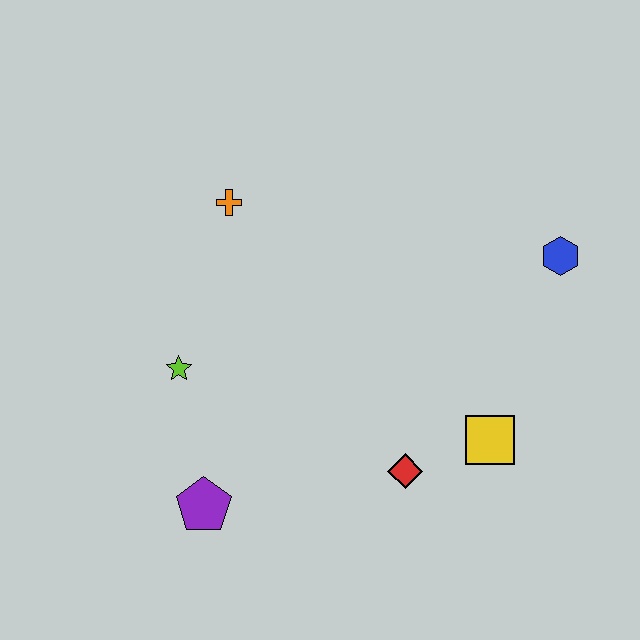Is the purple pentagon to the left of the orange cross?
Yes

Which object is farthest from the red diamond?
The orange cross is farthest from the red diamond.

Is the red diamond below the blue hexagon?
Yes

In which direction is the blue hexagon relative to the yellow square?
The blue hexagon is above the yellow square.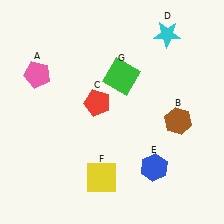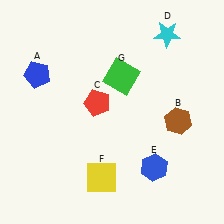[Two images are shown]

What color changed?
The pentagon (A) changed from pink in Image 1 to blue in Image 2.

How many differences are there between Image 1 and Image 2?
There is 1 difference between the two images.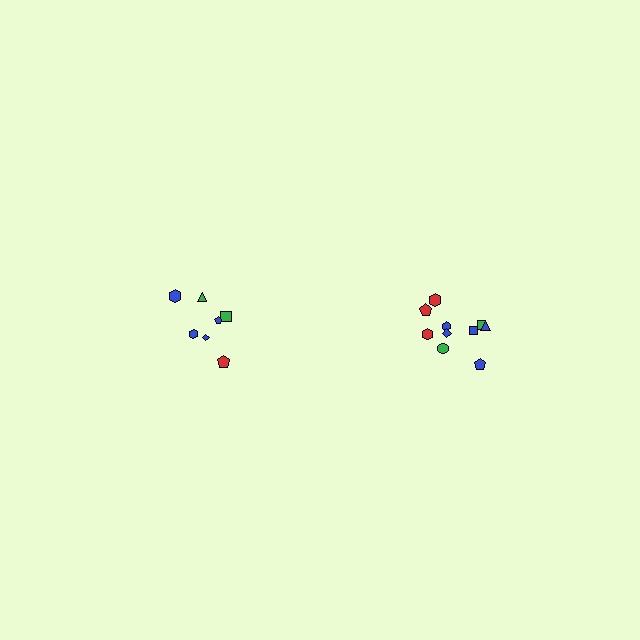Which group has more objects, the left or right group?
The right group.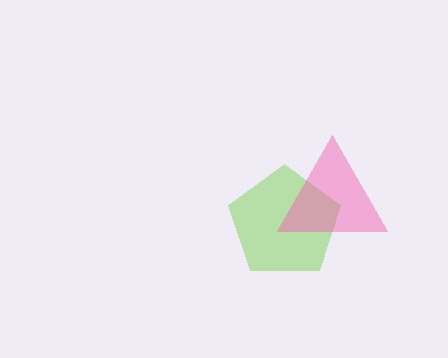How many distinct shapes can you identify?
There are 2 distinct shapes: a lime pentagon, a pink triangle.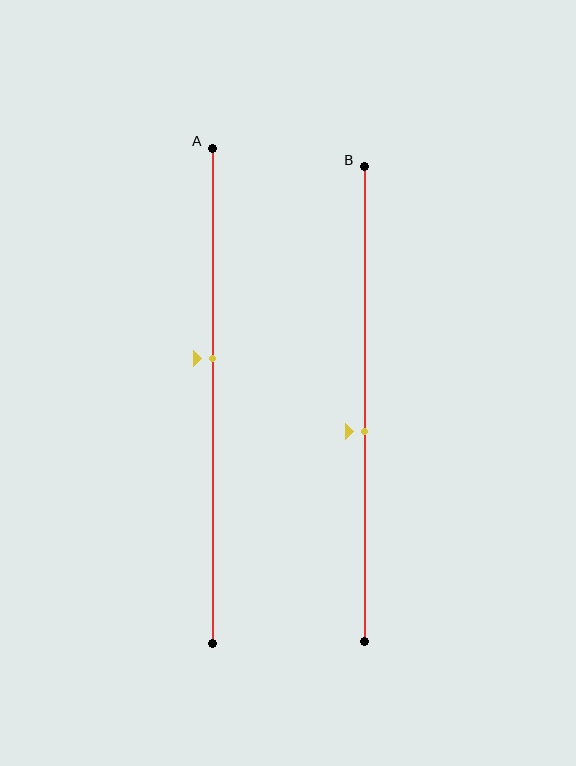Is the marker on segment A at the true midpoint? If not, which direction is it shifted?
No, the marker on segment A is shifted upward by about 7% of the segment length.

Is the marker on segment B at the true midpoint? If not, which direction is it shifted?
No, the marker on segment B is shifted downward by about 6% of the segment length.